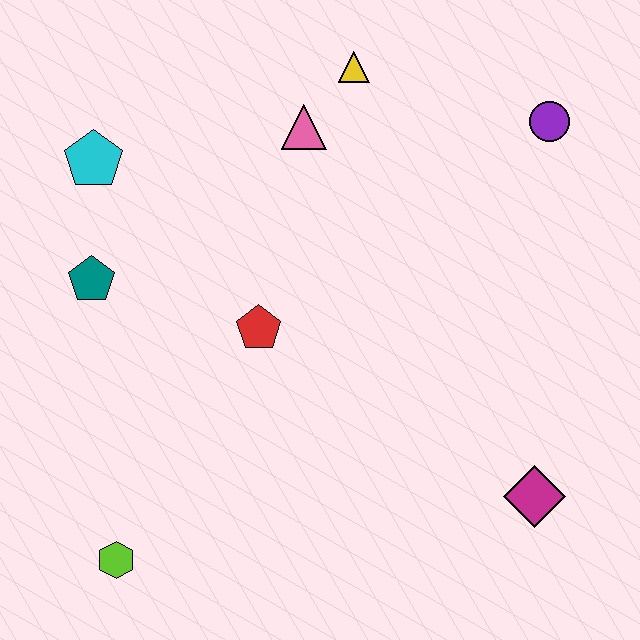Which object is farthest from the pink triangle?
The lime hexagon is farthest from the pink triangle.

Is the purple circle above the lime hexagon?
Yes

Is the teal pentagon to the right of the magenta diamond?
No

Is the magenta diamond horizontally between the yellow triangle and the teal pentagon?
No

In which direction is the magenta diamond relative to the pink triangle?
The magenta diamond is below the pink triangle.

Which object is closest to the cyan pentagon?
The teal pentagon is closest to the cyan pentagon.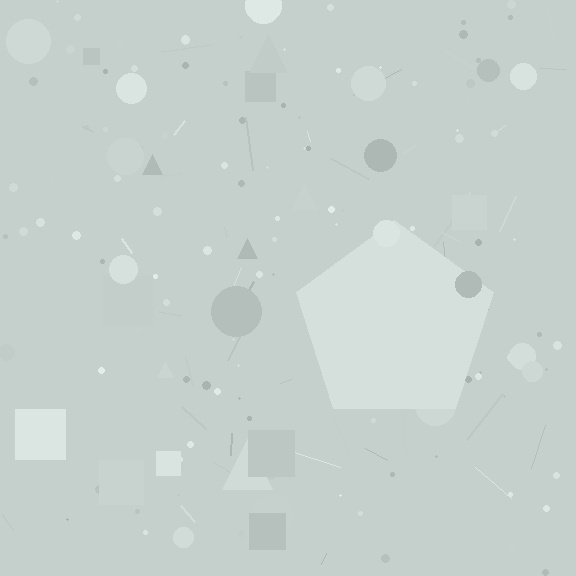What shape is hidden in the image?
A pentagon is hidden in the image.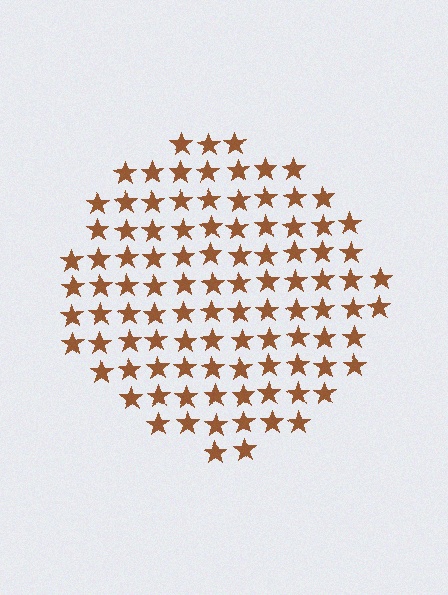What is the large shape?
The large shape is a circle.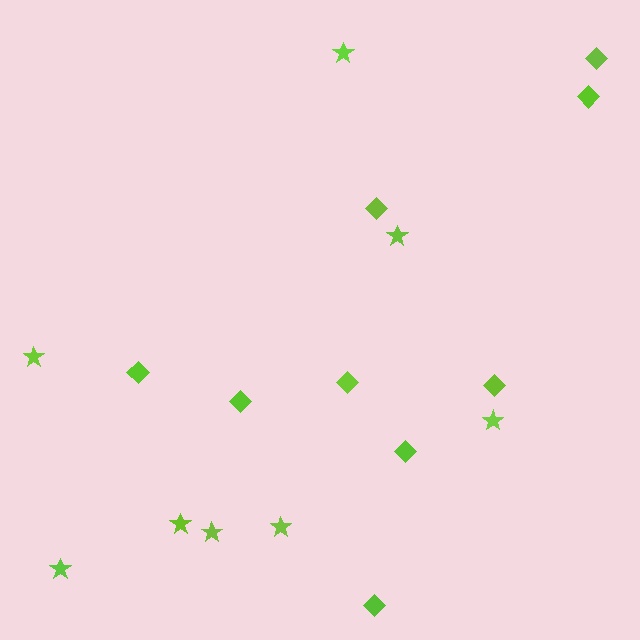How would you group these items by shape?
There are 2 groups: one group of stars (8) and one group of diamonds (9).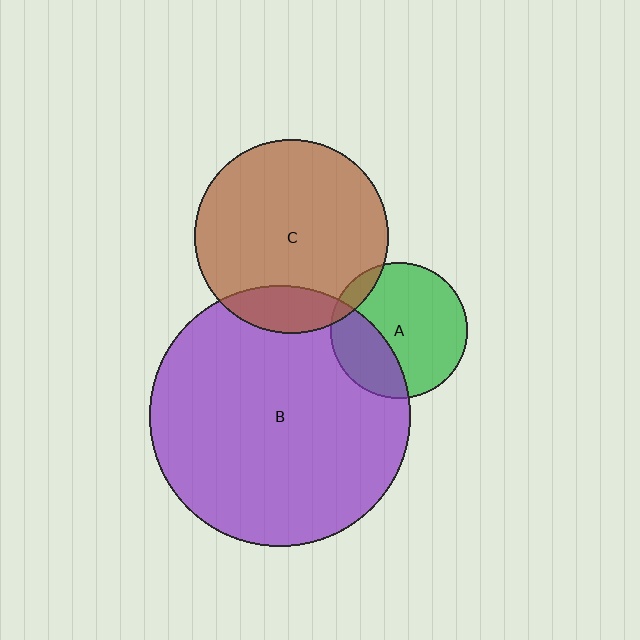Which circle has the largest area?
Circle B (purple).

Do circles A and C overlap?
Yes.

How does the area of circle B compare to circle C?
Approximately 1.8 times.